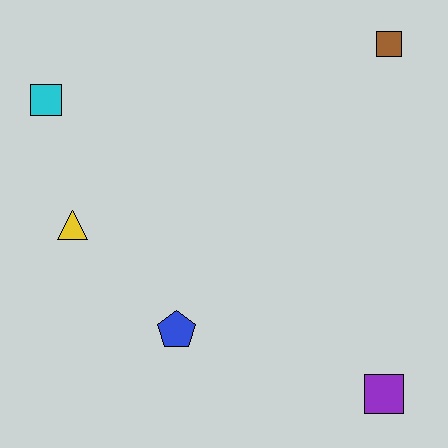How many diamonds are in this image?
There are no diamonds.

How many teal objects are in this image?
There are no teal objects.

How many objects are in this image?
There are 5 objects.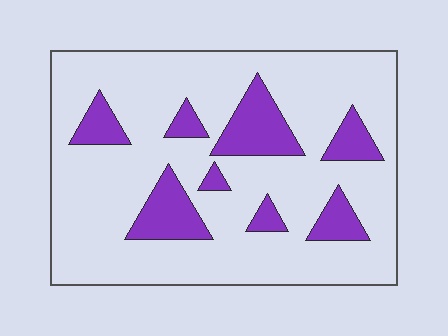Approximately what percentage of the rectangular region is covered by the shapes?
Approximately 20%.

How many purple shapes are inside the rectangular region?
8.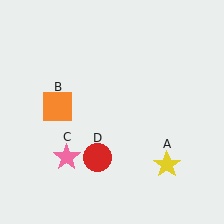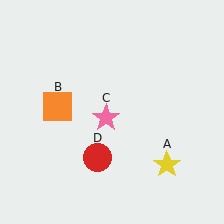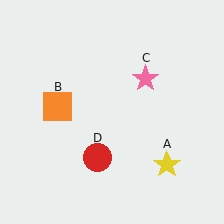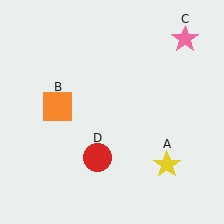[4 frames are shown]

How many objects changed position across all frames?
1 object changed position: pink star (object C).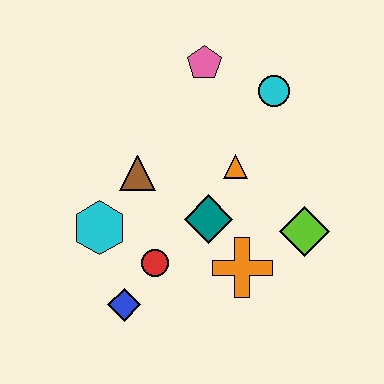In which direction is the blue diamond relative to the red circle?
The blue diamond is below the red circle.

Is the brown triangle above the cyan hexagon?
Yes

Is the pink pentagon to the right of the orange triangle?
No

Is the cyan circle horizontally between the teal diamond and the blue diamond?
No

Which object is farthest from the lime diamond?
The cyan hexagon is farthest from the lime diamond.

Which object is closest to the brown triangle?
The cyan hexagon is closest to the brown triangle.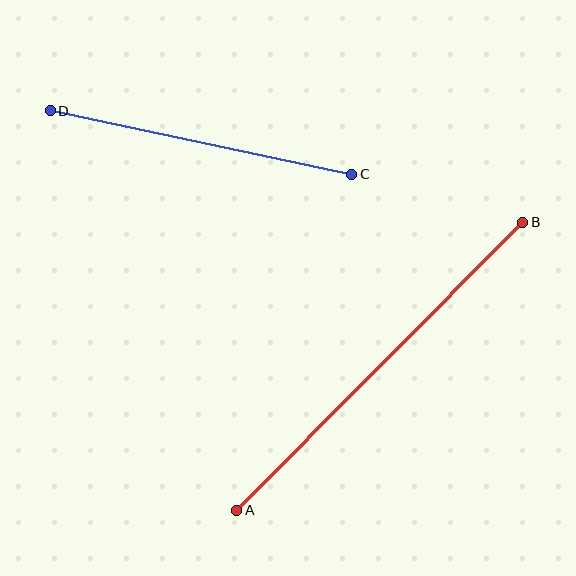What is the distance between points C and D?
The distance is approximately 308 pixels.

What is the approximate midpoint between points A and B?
The midpoint is at approximately (380, 366) pixels.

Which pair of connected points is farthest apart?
Points A and B are farthest apart.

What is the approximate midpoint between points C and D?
The midpoint is at approximately (201, 142) pixels.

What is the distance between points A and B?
The distance is approximately 406 pixels.